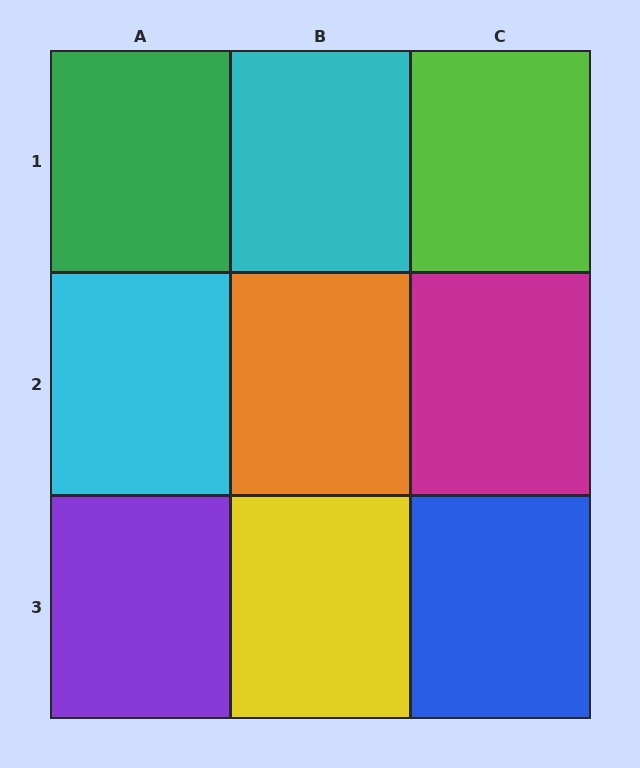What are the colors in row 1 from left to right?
Green, cyan, lime.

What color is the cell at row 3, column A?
Purple.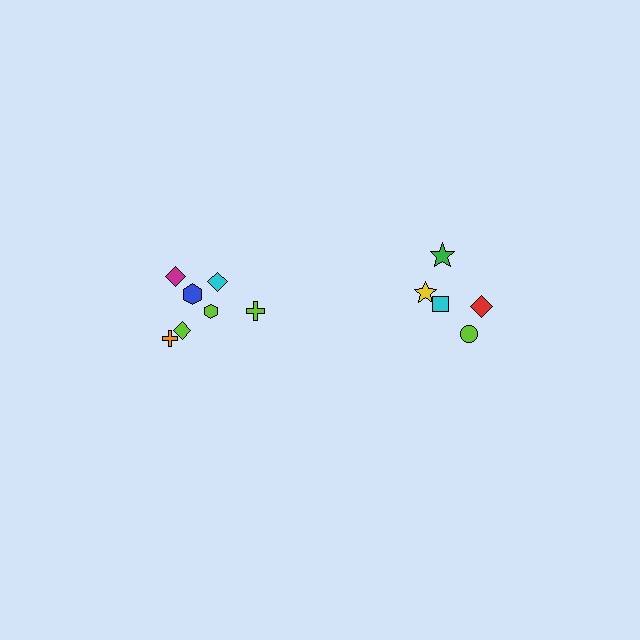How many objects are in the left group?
There are 7 objects.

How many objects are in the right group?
There are 5 objects.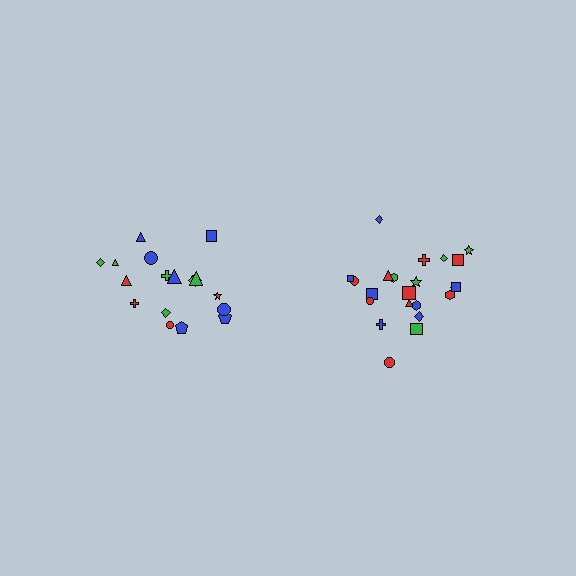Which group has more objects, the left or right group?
The right group.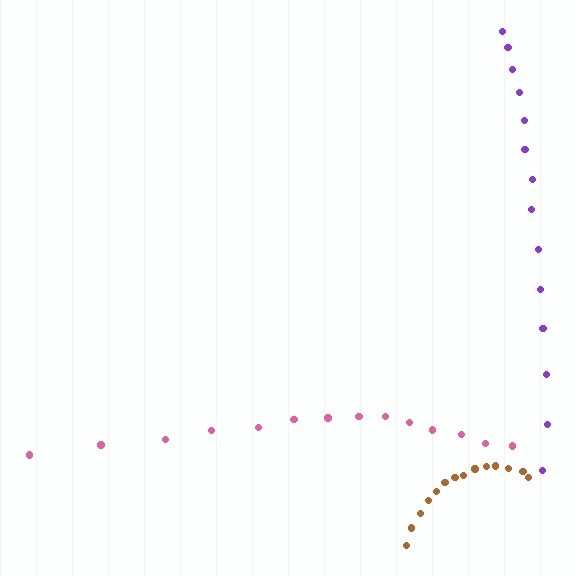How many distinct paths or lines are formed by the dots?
There are 3 distinct paths.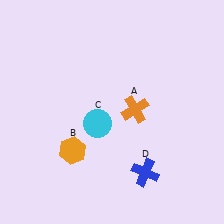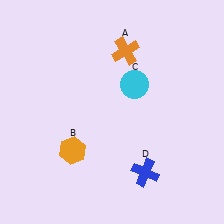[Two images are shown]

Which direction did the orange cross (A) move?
The orange cross (A) moved up.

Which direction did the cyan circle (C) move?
The cyan circle (C) moved up.